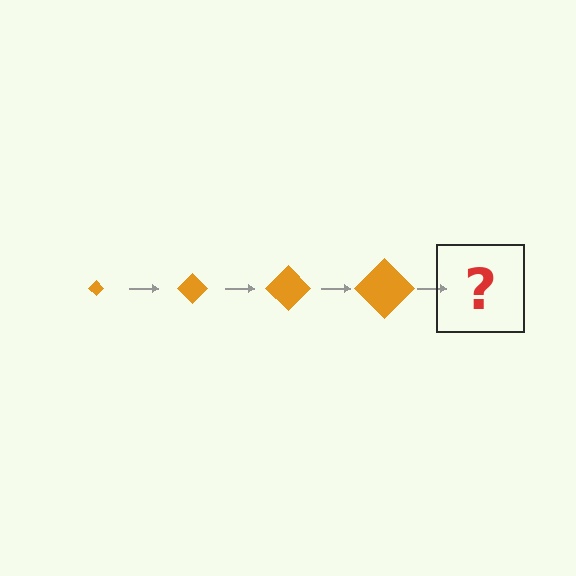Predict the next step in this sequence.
The next step is an orange diamond, larger than the previous one.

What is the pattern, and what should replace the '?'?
The pattern is that the diamond gets progressively larger each step. The '?' should be an orange diamond, larger than the previous one.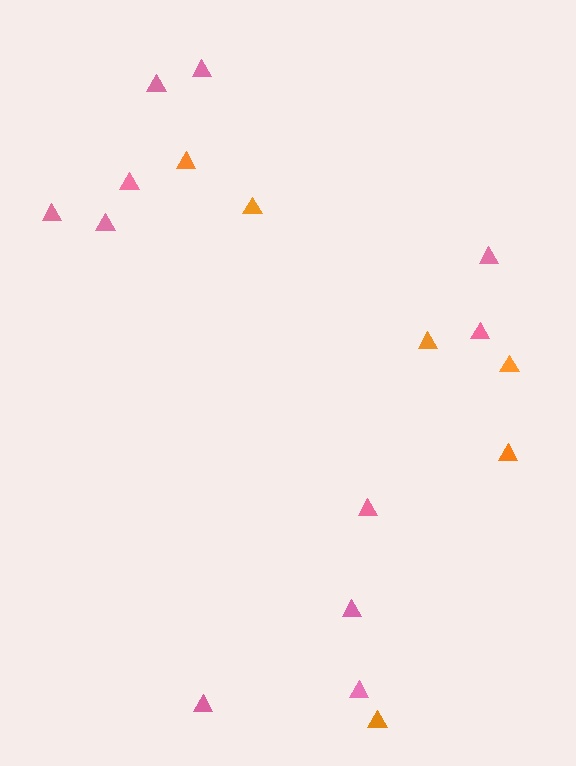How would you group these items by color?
There are 2 groups: one group of orange triangles (6) and one group of pink triangles (11).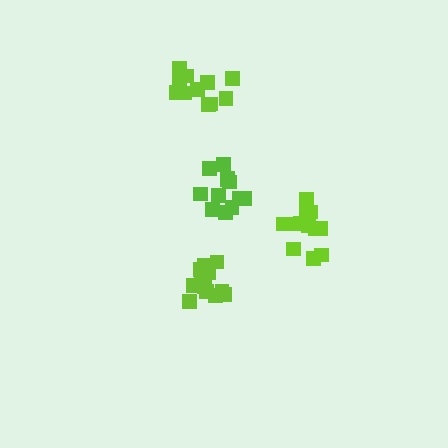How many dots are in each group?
Group 1: 12 dots, Group 2: 13 dots, Group 3: 13 dots, Group 4: 12 dots (50 total).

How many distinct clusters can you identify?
There are 4 distinct clusters.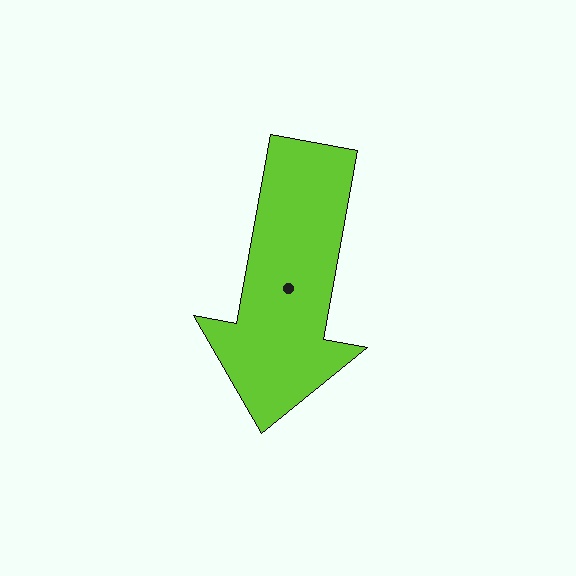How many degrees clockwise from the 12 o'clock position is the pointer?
Approximately 190 degrees.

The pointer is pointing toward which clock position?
Roughly 6 o'clock.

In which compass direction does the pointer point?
South.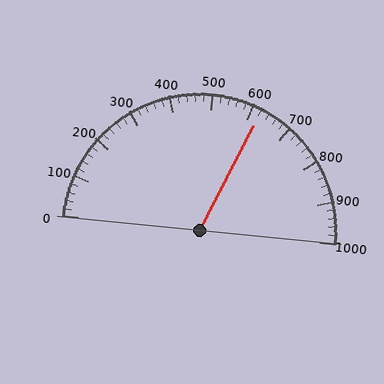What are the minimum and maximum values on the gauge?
The gauge ranges from 0 to 1000.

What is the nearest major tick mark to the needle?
The nearest major tick mark is 600.